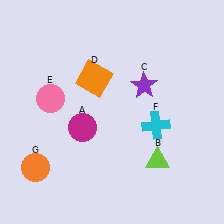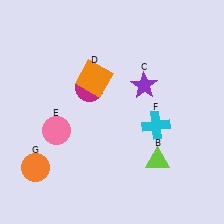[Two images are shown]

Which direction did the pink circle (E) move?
The pink circle (E) moved down.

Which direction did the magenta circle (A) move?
The magenta circle (A) moved up.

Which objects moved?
The objects that moved are: the magenta circle (A), the pink circle (E).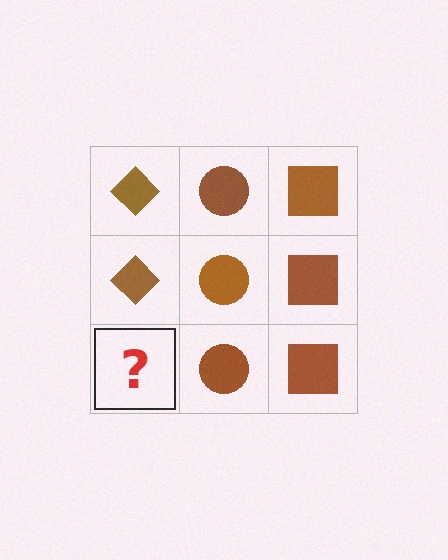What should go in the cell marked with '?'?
The missing cell should contain a brown diamond.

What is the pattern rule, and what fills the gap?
The rule is that each column has a consistent shape. The gap should be filled with a brown diamond.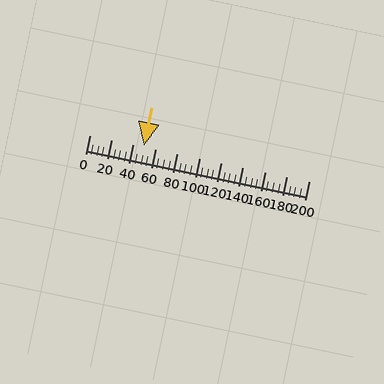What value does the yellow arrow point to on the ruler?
The yellow arrow points to approximately 49.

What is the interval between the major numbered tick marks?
The major tick marks are spaced 20 units apart.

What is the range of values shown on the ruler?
The ruler shows values from 0 to 200.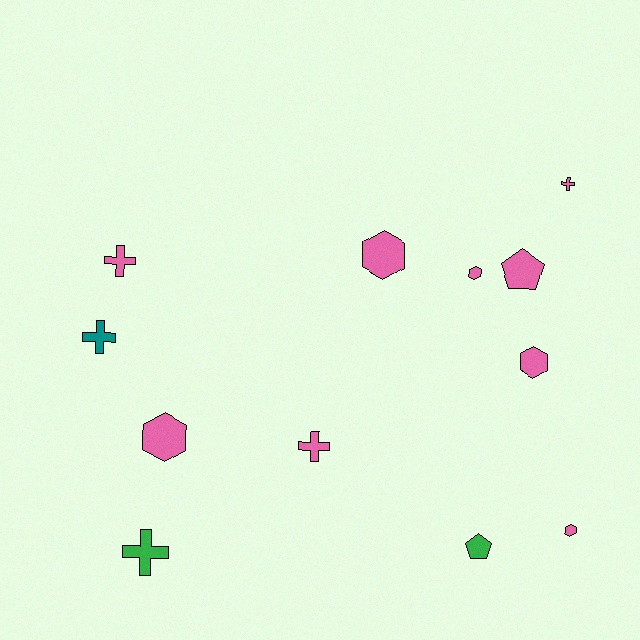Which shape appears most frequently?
Hexagon, with 5 objects.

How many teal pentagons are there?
There are no teal pentagons.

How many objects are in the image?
There are 12 objects.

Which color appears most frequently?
Pink, with 9 objects.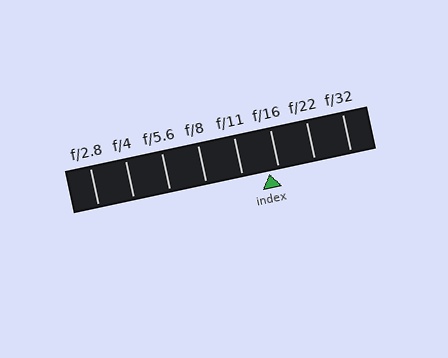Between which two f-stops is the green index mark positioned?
The index mark is between f/11 and f/16.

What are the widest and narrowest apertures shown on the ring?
The widest aperture shown is f/2.8 and the narrowest is f/32.